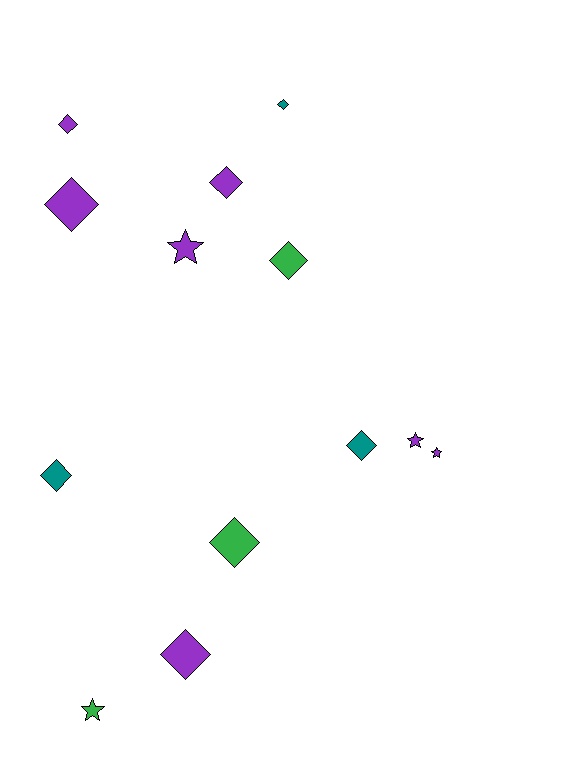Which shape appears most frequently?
Diamond, with 9 objects.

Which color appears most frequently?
Purple, with 7 objects.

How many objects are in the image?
There are 13 objects.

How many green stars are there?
There is 1 green star.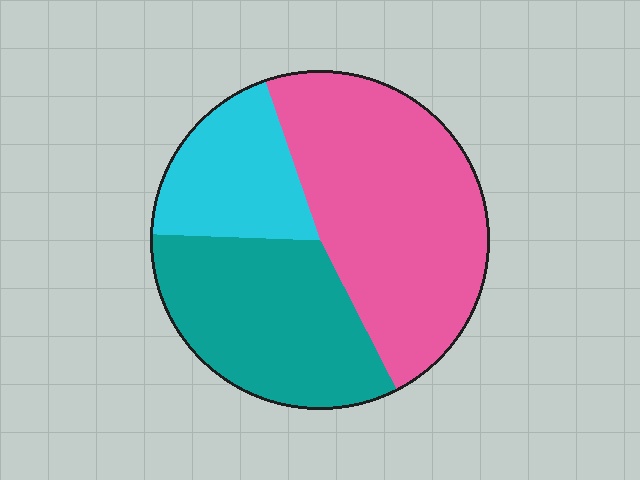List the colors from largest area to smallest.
From largest to smallest: pink, teal, cyan.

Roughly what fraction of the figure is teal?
Teal covers 33% of the figure.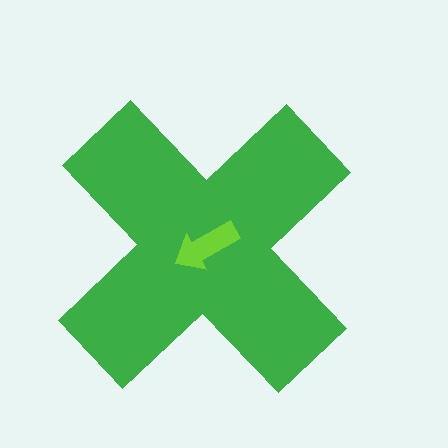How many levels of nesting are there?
2.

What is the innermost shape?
The lime arrow.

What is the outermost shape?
The green cross.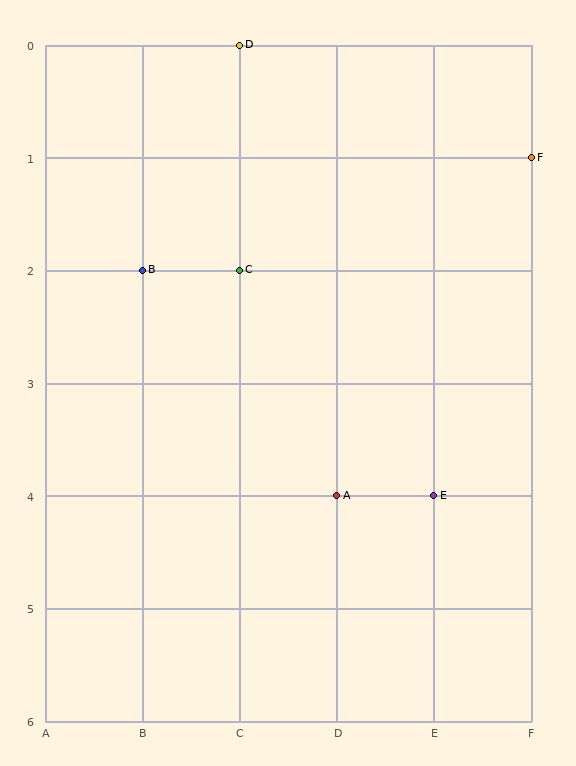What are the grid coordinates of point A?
Point A is at grid coordinates (D, 4).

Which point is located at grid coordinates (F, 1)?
Point F is at (F, 1).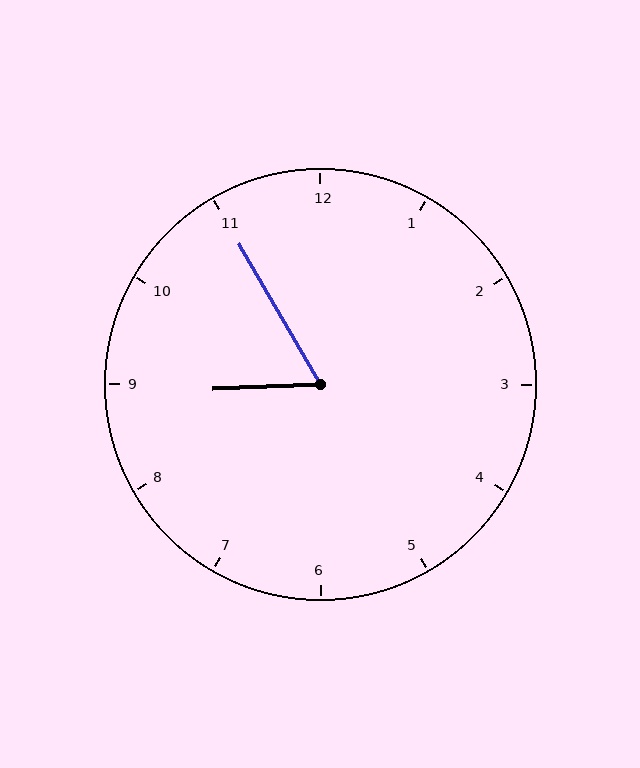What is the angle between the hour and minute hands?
Approximately 62 degrees.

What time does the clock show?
8:55.